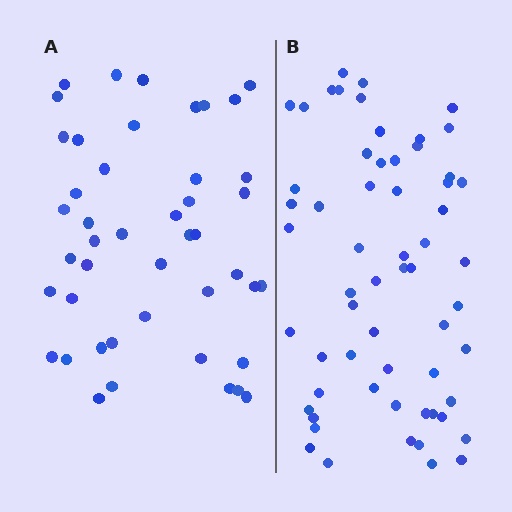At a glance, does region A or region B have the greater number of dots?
Region B (the right region) has more dots.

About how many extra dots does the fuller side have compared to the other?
Region B has approximately 15 more dots than region A.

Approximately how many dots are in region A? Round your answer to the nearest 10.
About 40 dots. (The exact count is 45, which rounds to 40.)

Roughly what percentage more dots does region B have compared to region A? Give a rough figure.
About 35% more.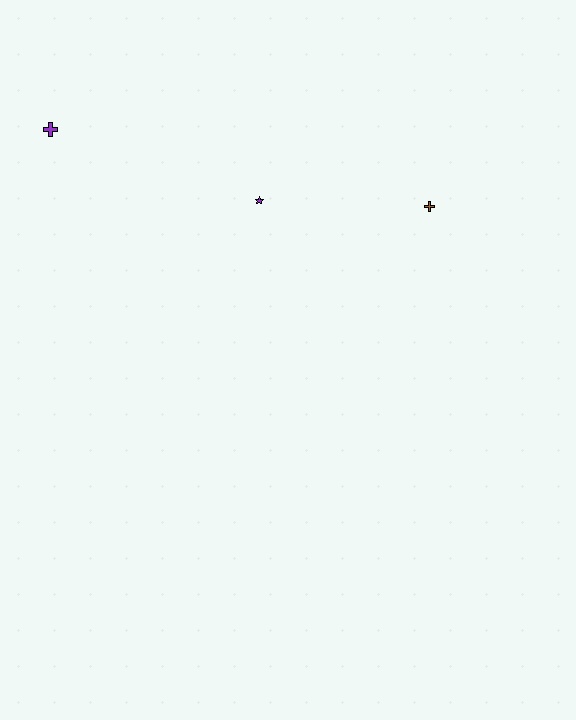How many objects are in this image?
There are 3 objects.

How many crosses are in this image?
There are 2 crosses.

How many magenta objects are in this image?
There are no magenta objects.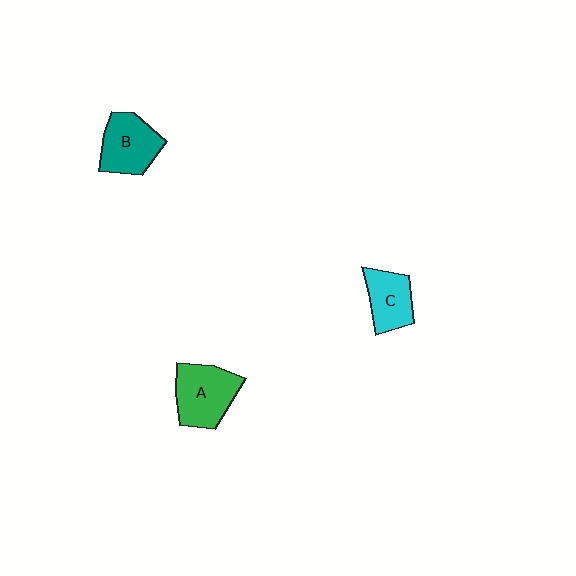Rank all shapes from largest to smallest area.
From largest to smallest: A (green), B (teal), C (cyan).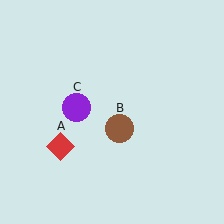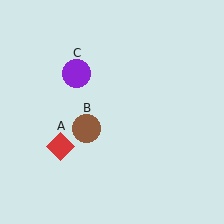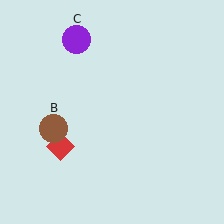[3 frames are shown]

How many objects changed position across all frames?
2 objects changed position: brown circle (object B), purple circle (object C).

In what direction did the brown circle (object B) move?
The brown circle (object B) moved left.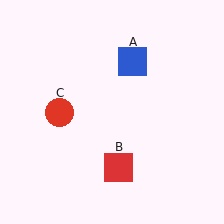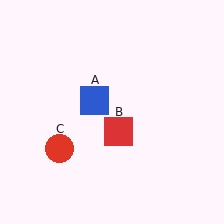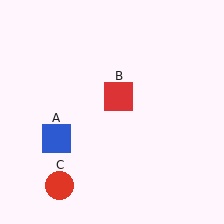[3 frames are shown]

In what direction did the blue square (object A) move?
The blue square (object A) moved down and to the left.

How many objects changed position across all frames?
3 objects changed position: blue square (object A), red square (object B), red circle (object C).